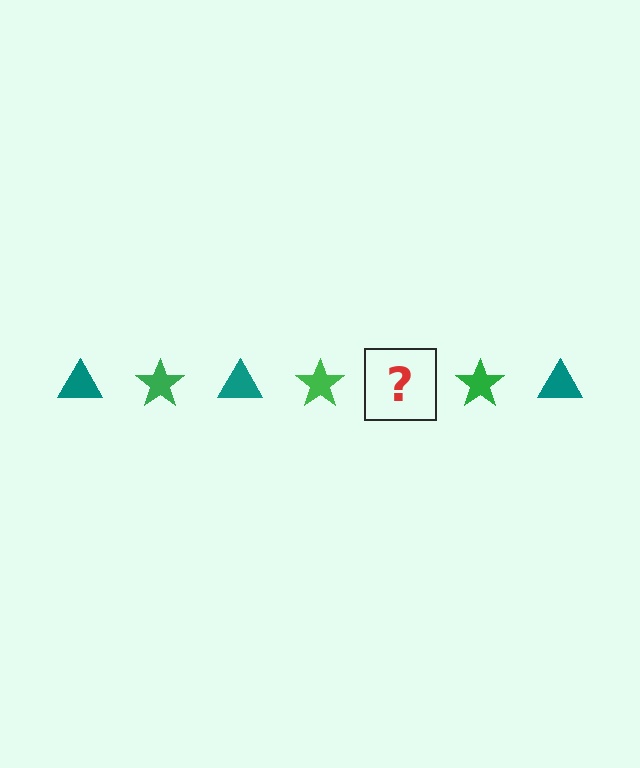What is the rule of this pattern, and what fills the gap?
The rule is that the pattern alternates between teal triangle and green star. The gap should be filled with a teal triangle.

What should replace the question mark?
The question mark should be replaced with a teal triangle.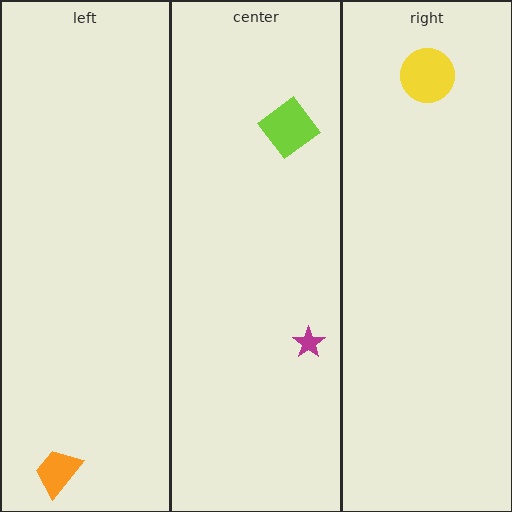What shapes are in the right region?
The yellow circle.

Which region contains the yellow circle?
The right region.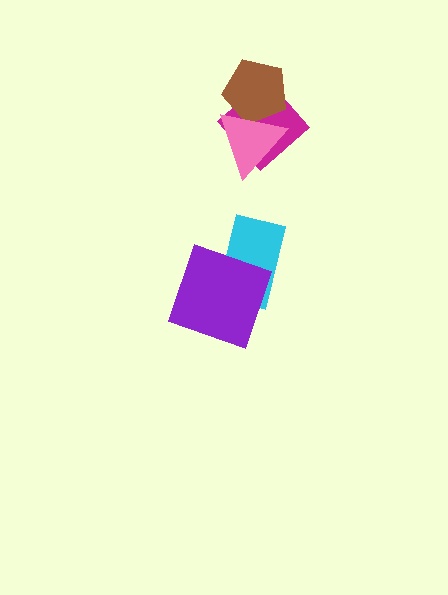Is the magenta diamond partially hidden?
Yes, it is partially covered by another shape.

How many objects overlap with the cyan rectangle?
1 object overlaps with the cyan rectangle.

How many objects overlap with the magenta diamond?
2 objects overlap with the magenta diamond.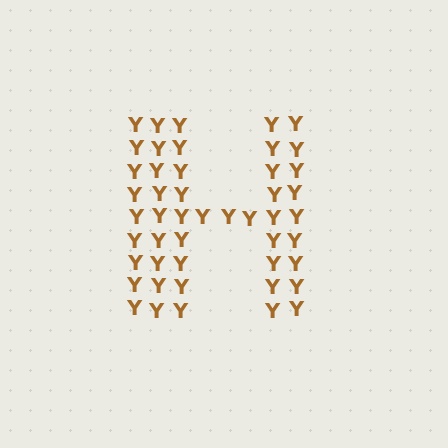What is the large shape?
The large shape is the letter H.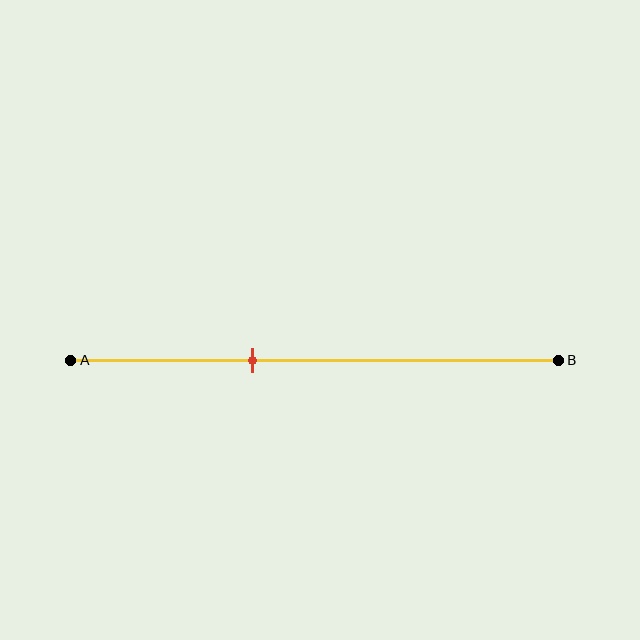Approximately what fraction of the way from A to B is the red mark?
The red mark is approximately 35% of the way from A to B.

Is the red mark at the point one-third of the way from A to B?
No, the mark is at about 35% from A, not at the 33% one-third point.